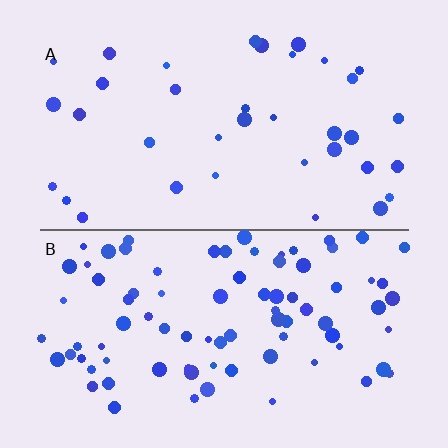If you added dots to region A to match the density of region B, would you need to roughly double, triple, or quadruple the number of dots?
Approximately double.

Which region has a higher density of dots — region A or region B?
B (the bottom).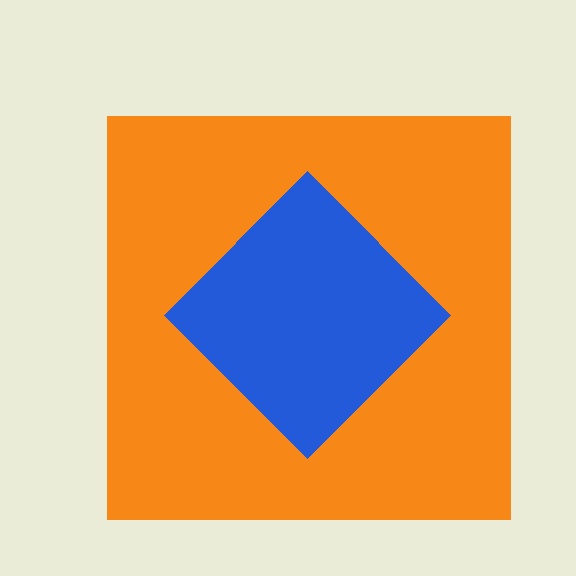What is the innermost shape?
The blue diamond.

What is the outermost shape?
The orange square.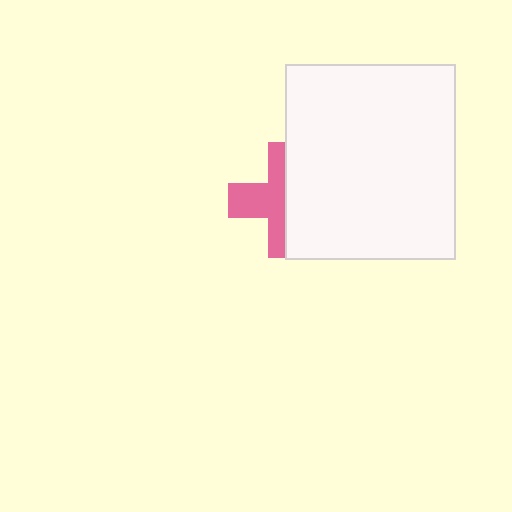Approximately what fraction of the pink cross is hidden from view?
Roughly 50% of the pink cross is hidden behind the white rectangle.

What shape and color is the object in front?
The object in front is a white rectangle.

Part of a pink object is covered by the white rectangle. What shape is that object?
It is a cross.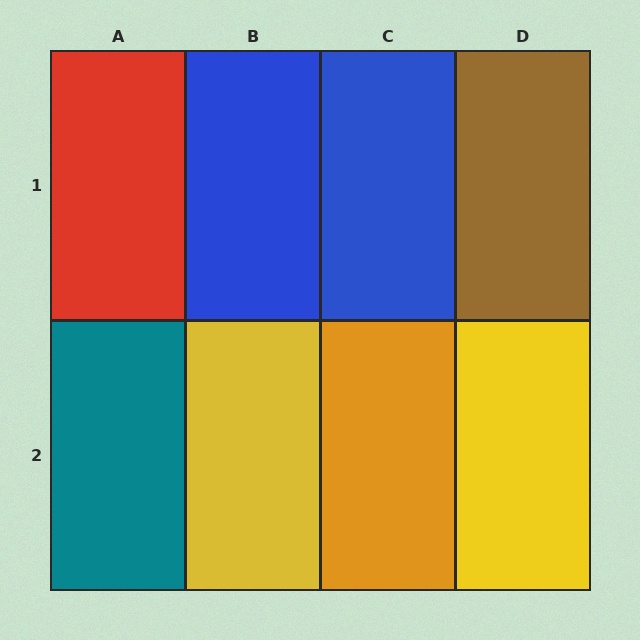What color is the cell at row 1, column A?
Red.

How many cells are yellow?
2 cells are yellow.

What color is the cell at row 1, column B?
Blue.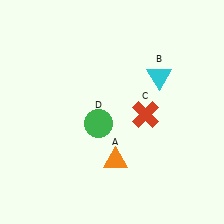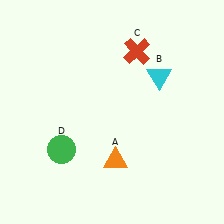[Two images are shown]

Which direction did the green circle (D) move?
The green circle (D) moved left.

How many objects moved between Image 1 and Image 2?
2 objects moved between the two images.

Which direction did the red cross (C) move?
The red cross (C) moved up.